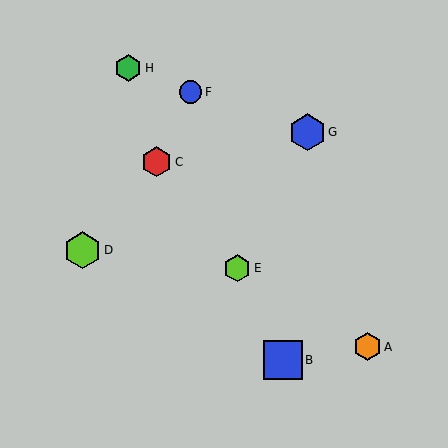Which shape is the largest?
The blue square (labeled B) is the largest.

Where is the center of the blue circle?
The center of the blue circle is at (191, 92).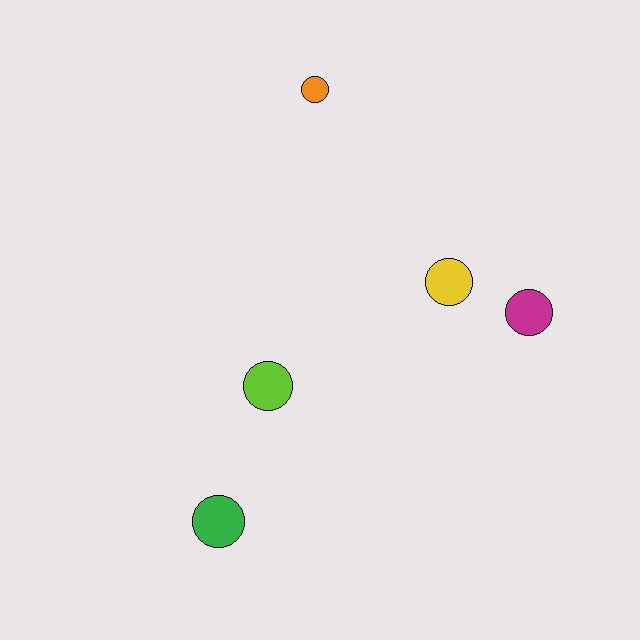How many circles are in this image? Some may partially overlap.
There are 5 circles.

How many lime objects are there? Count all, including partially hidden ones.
There is 1 lime object.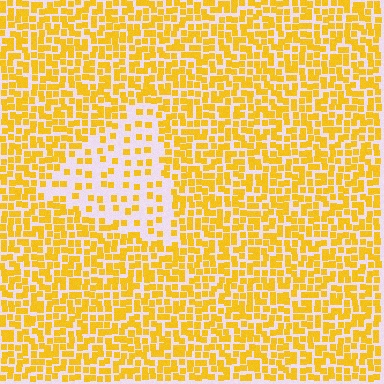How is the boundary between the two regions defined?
The boundary is defined by a change in element density (approximately 2.6x ratio). All elements are the same color, size, and shape.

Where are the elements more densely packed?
The elements are more densely packed outside the triangle boundary.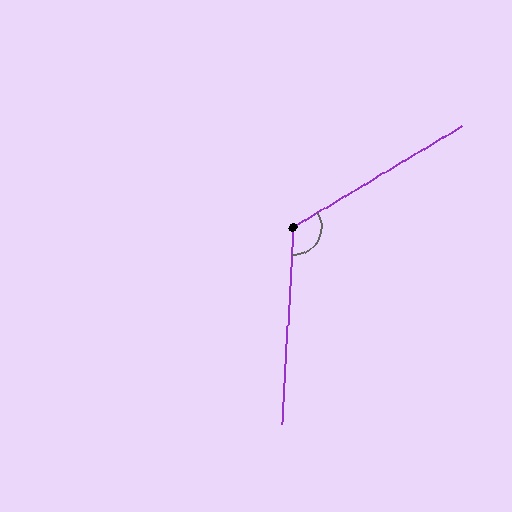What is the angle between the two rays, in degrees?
Approximately 124 degrees.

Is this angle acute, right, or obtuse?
It is obtuse.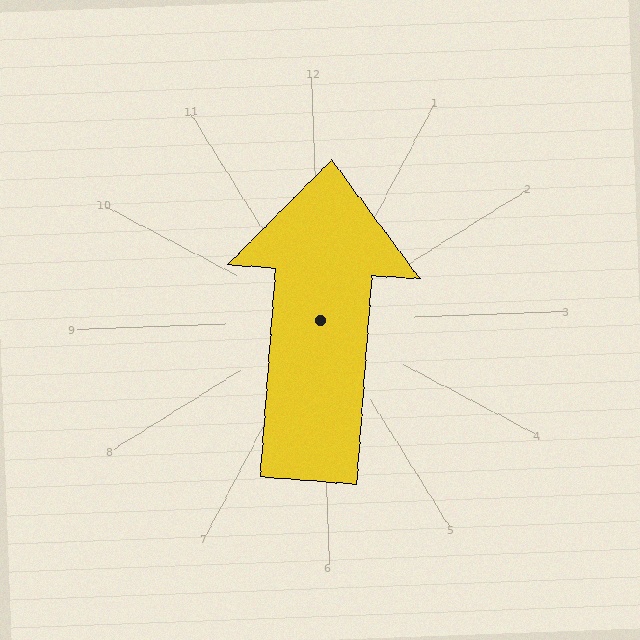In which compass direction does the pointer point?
North.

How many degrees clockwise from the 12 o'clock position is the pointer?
Approximately 6 degrees.